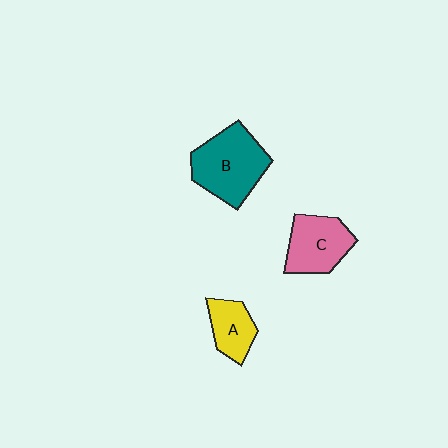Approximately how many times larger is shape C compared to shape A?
Approximately 1.4 times.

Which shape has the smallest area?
Shape A (yellow).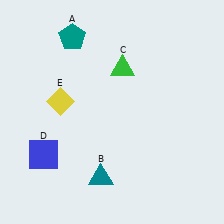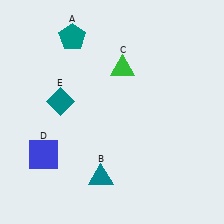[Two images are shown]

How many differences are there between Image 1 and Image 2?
There is 1 difference between the two images.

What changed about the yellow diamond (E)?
In Image 1, E is yellow. In Image 2, it changed to teal.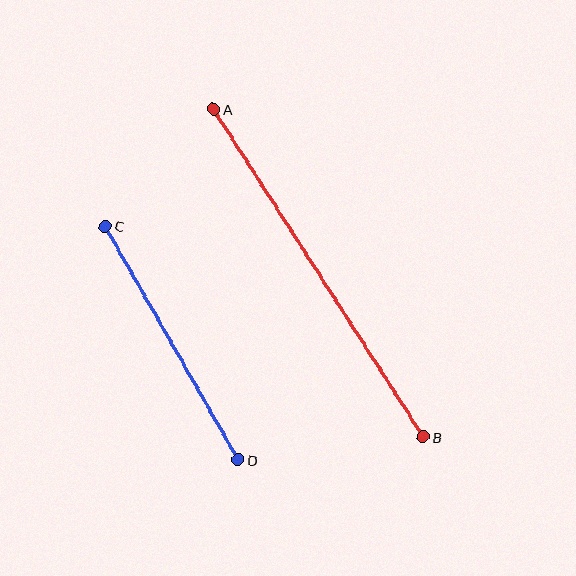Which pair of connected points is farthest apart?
Points A and B are farthest apart.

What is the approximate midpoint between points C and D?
The midpoint is at approximately (172, 343) pixels.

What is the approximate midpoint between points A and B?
The midpoint is at approximately (318, 273) pixels.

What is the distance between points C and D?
The distance is approximately 269 pixels.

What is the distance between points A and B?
The distance is approximately 389 pixels.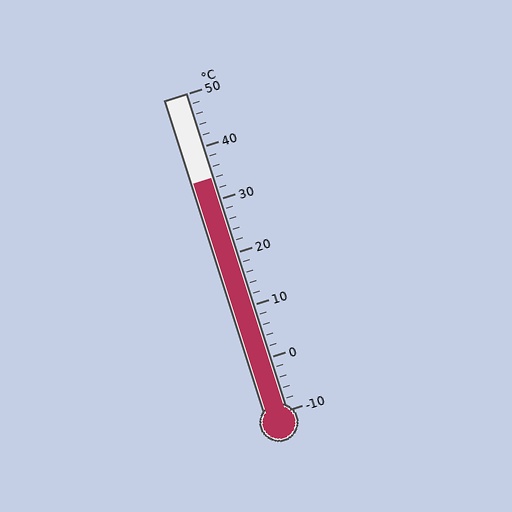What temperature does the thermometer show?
The thermometer shows approximately 34°C.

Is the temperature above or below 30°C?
The temperature is above 30°C.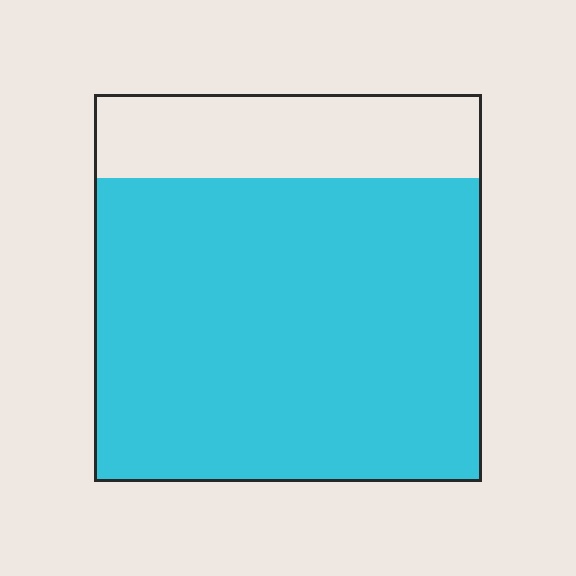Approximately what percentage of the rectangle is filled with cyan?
Approximately 80%.